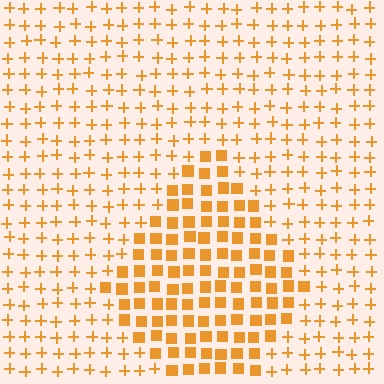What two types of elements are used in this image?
The image uses squares inside the diamond region and plus signs outside it.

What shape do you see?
I see a diamond.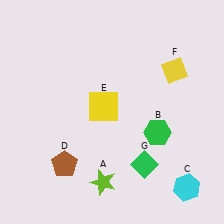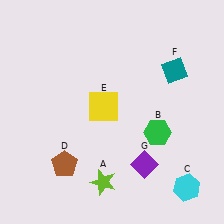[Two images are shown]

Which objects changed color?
F changed from yellow to teal. G changed from green to purple.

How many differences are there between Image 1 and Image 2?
There are 2 differences between the two images.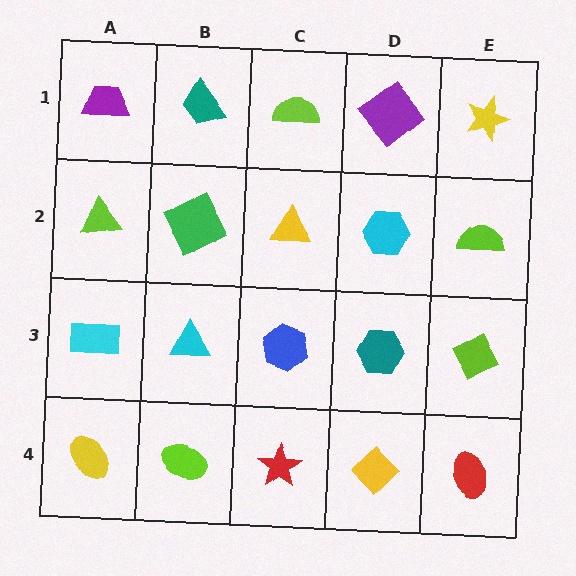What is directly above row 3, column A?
A lime triangle.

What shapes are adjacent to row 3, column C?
A yellow triangle (row 2, column C), a red star (row 4, column C), a cyan triangle (row 3, column B), a teal hexagon (row 3, column D).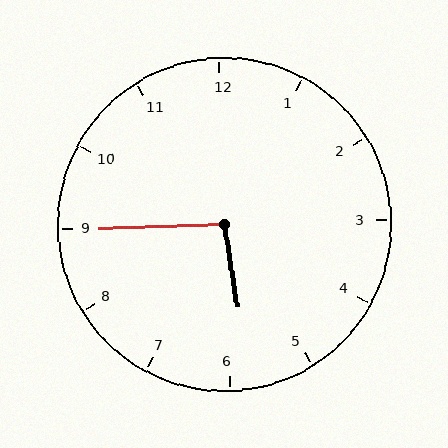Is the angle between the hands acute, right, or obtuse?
It is obtuse.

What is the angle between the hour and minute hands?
Approximately 98 degrees.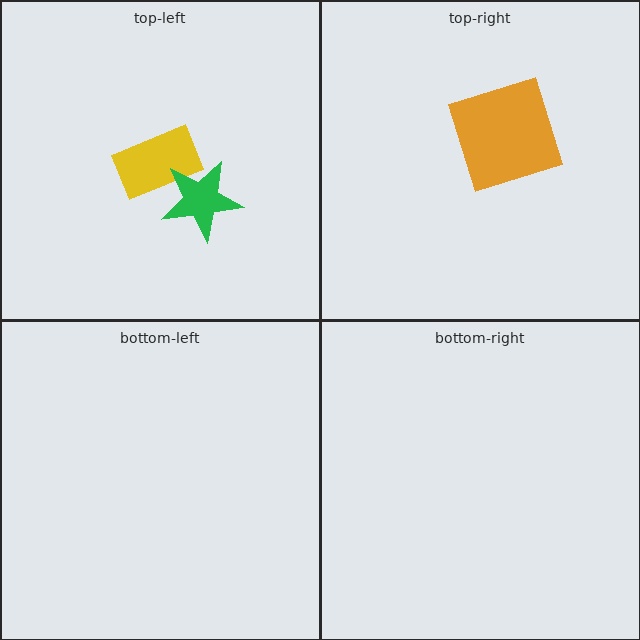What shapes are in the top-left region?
The yellow rectangle, the green star.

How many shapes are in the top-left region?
2.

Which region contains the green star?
The top-left region.